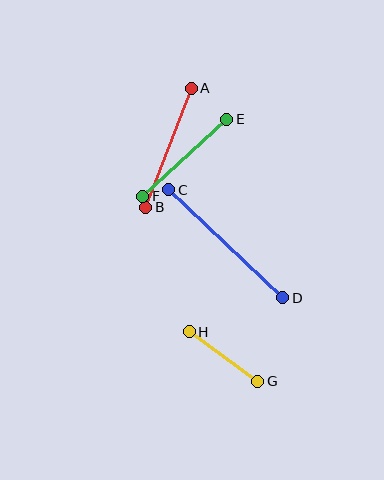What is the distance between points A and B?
The distance is approximately 127 pixels.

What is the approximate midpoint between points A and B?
The midpoint is at approximately (169, 148) pixels.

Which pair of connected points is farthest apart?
Points C and D are farthest apart.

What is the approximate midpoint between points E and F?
The midpoint is at approximately (185, 158) pixels.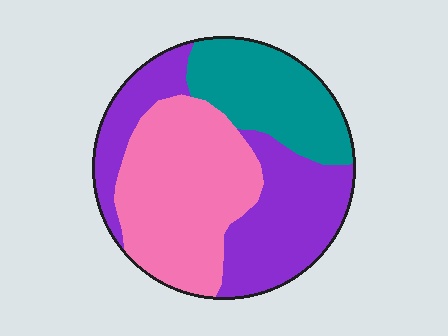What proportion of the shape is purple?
Purple takes up between a quarter and a half of the shape.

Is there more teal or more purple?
Purple.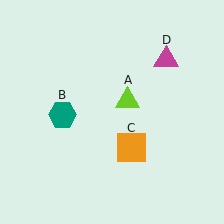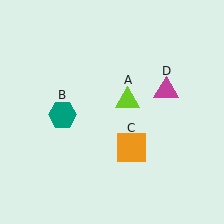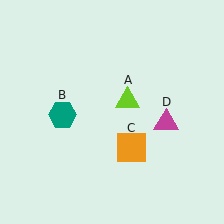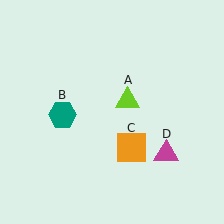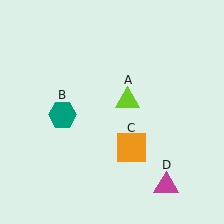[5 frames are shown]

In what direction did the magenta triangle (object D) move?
The magenta triangle (object D) moved down.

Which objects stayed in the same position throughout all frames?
Lime triangle (object A) and teal hexagon (object B) and orange square (object C) remained stationary.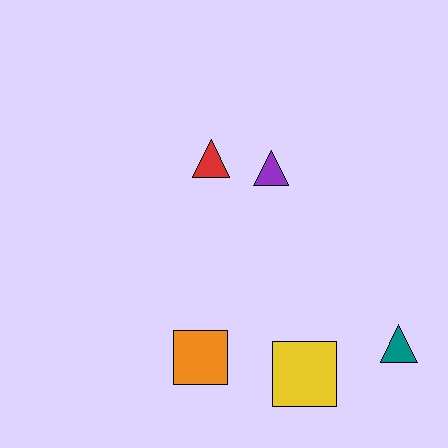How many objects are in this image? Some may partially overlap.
There are 5 objects.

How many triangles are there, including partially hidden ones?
There are 3 triangles.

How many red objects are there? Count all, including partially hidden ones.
There is 1 red object.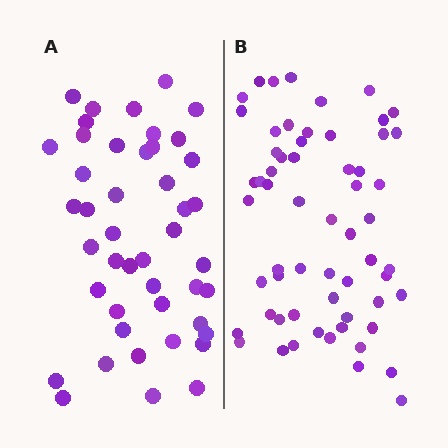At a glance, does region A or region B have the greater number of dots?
Region B (the right region) has more dots.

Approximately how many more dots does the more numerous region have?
Region B has approximately 15 more dots than region A.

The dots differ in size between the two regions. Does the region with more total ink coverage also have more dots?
No. Region A has more total ink coverage because its dots are larger, but region B actually contains more individual dots. Total area can be misleading — the number of items is what matters here.